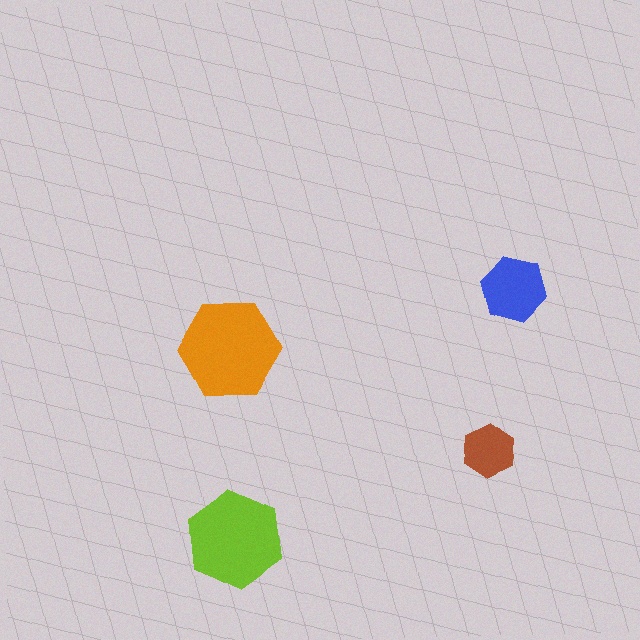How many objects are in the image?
There are 4 objects in the image.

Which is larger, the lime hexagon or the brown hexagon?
The lime one.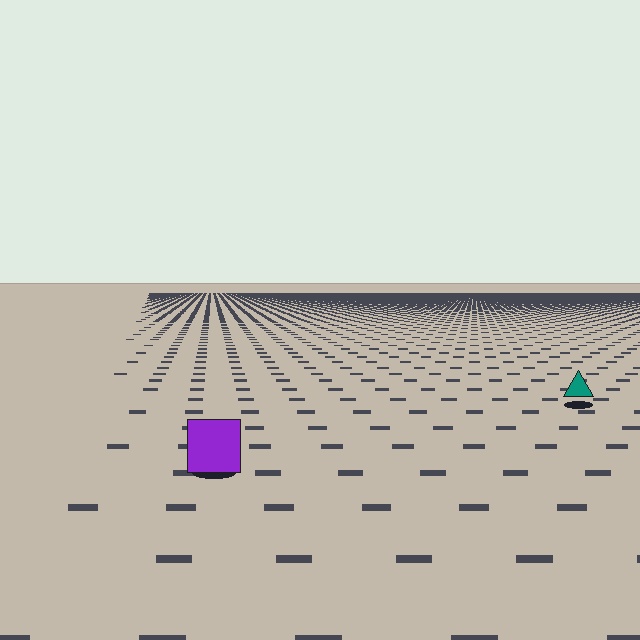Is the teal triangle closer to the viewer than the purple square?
No. The purple square is closer — you can tell from the texture gradient: the ground texture is coarser near it.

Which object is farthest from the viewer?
The teal triangle is farthest from the viewer. It appears smaller and the ground texture around it is denser.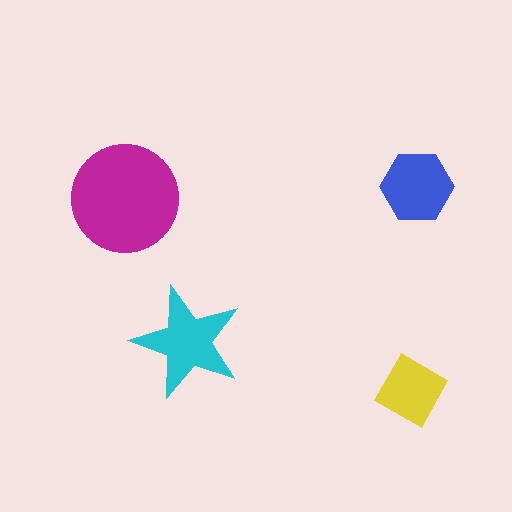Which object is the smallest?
The yellow square.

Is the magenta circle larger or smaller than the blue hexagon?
Larger.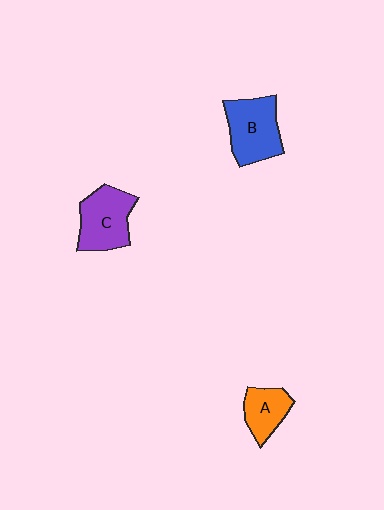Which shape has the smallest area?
Shape A (orange).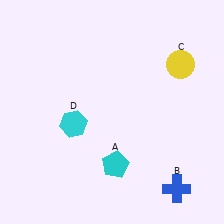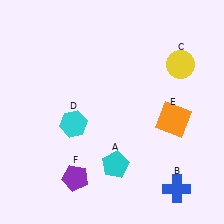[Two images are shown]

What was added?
An orange square (E), a purple pentagon (F) were added in Image 2.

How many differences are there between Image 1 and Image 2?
There are 2 differences between the two images.